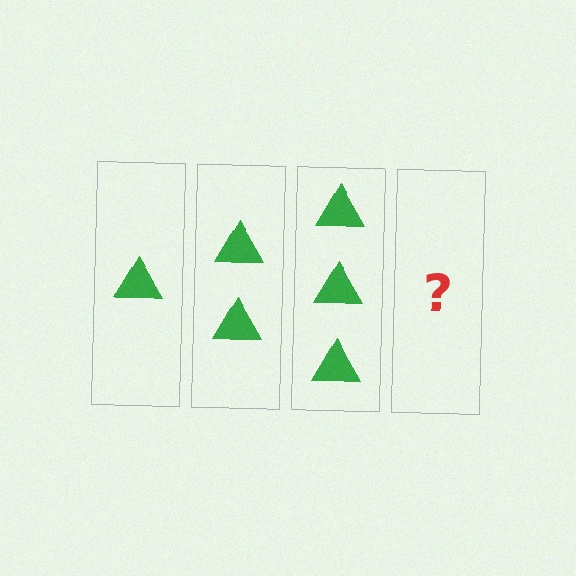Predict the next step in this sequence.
The next step is 4 triangles.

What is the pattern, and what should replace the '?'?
The pattern is that each step adds one more triangle. The '?' should be 4 triangles.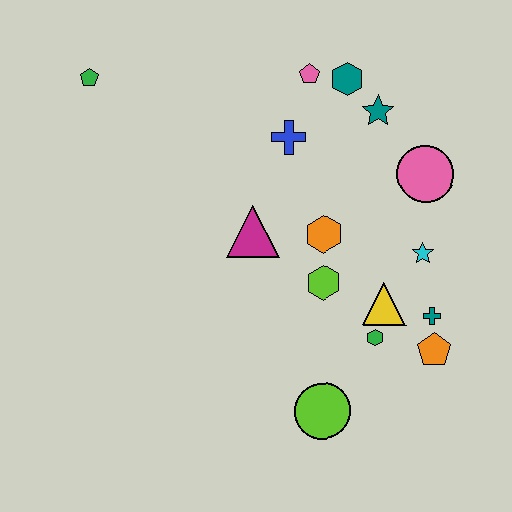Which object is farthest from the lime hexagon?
The green pentagon is farthest from the lime hexagon.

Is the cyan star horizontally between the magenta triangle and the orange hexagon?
No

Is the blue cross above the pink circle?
Yes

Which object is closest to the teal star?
The teal hexagon is closest to the teal star.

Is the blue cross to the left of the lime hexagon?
Yes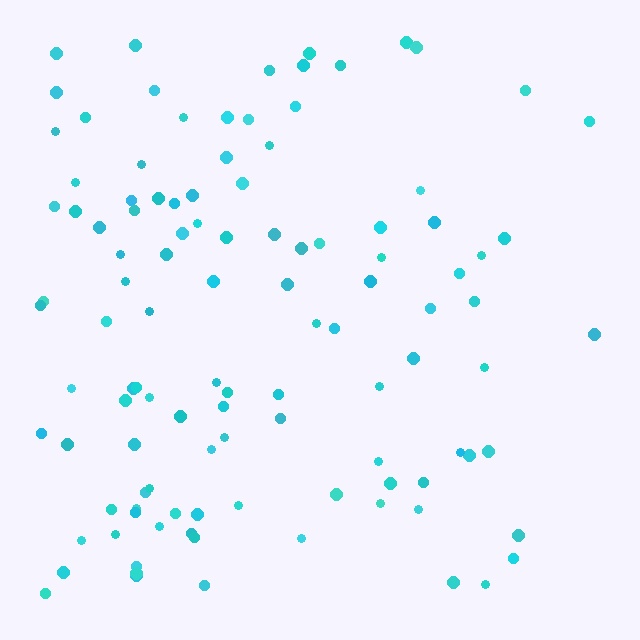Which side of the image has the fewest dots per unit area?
The right.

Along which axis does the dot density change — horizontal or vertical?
Horizontal.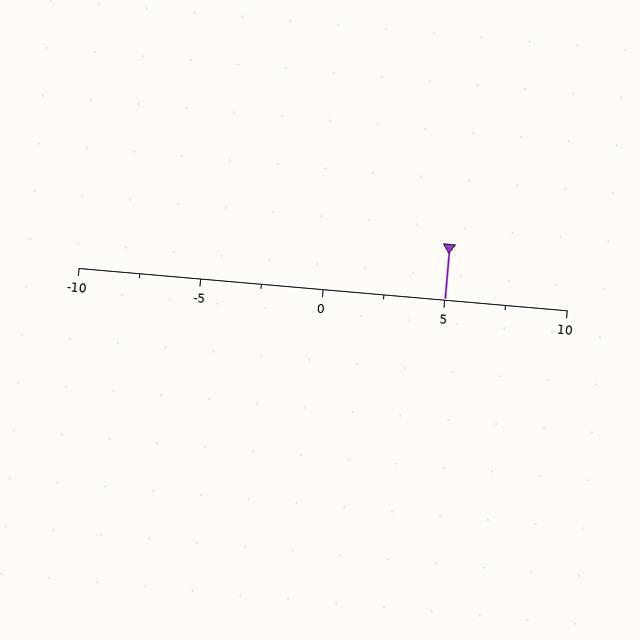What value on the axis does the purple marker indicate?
The marker indicates approximately 5.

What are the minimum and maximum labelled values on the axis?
The axis runs from -10 to 10.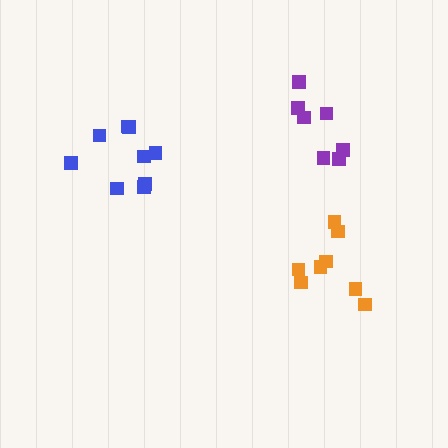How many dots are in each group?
Group 1: 7 dots, Group 2: 9 dots, Group 3: 8 dots (24 total).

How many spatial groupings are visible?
There are 3 spatial groupings.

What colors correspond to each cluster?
The clusters are colored: purple, blue, orange.